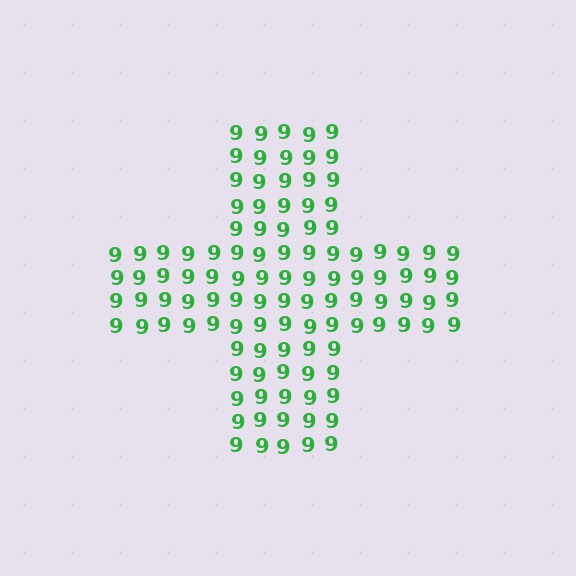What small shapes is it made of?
It is made of small digit 9's.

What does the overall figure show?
The overall figure shows a cross.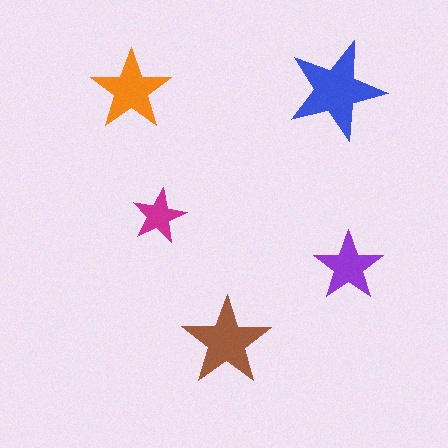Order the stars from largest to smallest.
the blue one, the brown one, the orange one, the purple one, the magenta one.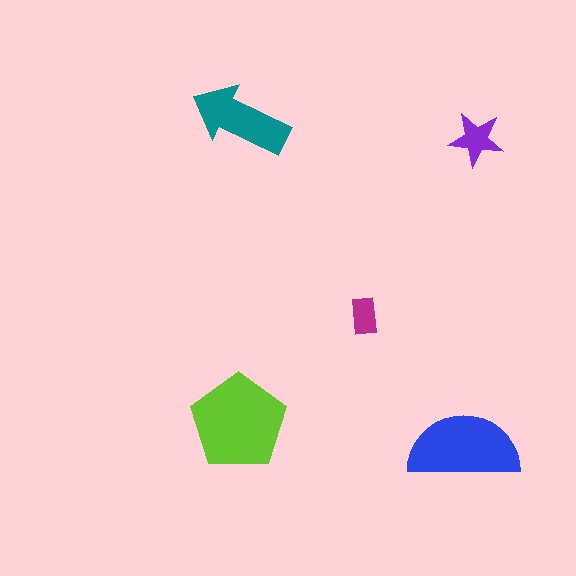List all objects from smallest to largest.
The magenta rectangle, the purple star, the teal arrow, the blue semicircle, the lime pentagon.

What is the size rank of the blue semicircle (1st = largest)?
2nd.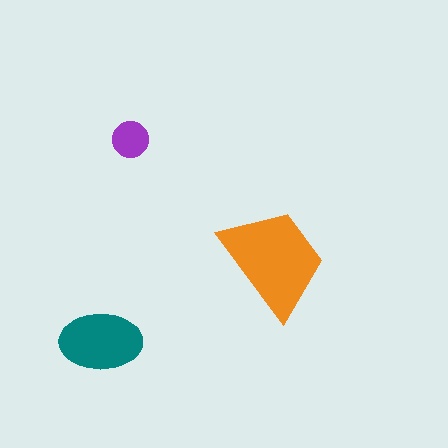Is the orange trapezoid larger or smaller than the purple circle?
Larger.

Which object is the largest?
The orange trapezoid.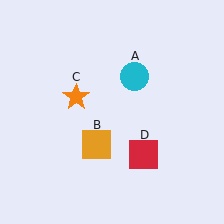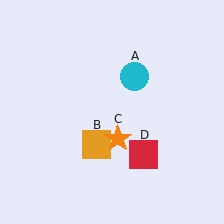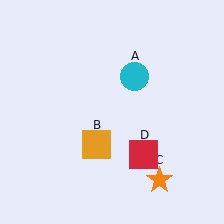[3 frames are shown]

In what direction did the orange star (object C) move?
The orange star (object C) moved down and to the right.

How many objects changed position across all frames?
1 object changed position: orange star (object C).